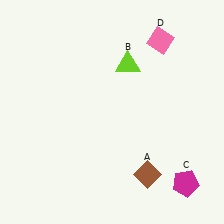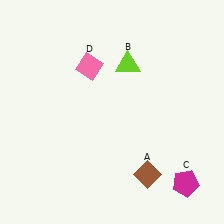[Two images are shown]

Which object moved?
The pink diamond (D) moved left.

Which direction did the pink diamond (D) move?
The pink diamond (D) moved left.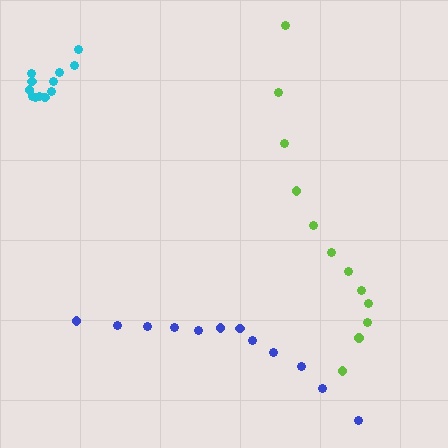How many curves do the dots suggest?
There are 3 distinct paths.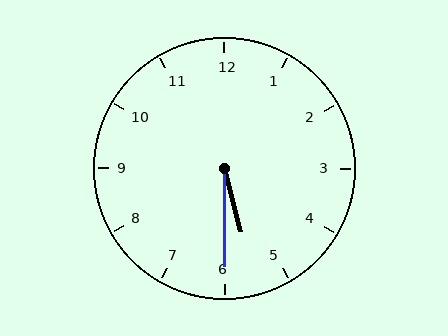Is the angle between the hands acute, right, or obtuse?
It is acute.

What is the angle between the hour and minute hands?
Approximately 15 degrees.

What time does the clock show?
5:30.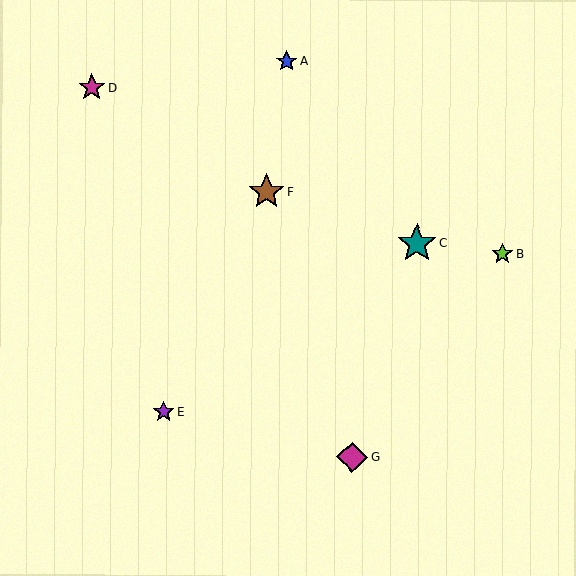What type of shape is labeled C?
Shape C is a teal star.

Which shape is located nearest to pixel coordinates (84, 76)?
The magenta star (labeled D) at (92, 88) is nearest to that location.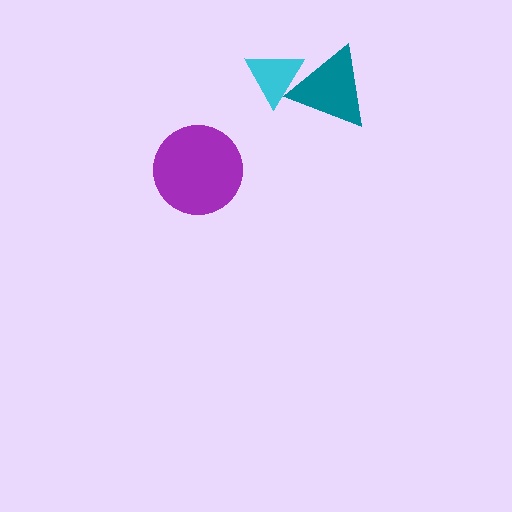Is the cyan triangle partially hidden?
Yes, it is partially covered by another shape.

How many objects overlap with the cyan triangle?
1 object overlaps with the cyan triangle.